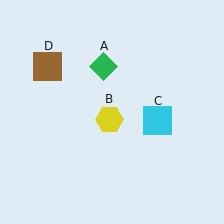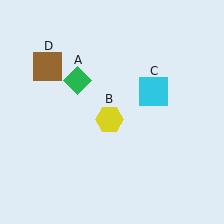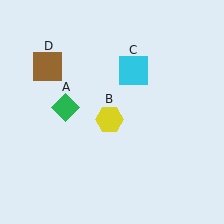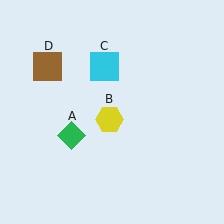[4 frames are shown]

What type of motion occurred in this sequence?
The green diamond (object A), cyan square (object C) rotated counterclockwise around the center of the scene.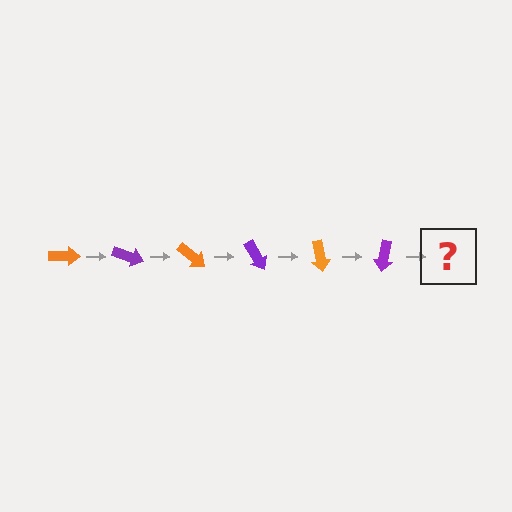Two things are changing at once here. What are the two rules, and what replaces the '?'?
The two rules are that it rotates 20 degrees each step and the color cycles through orange and purple. The '?' should be an orange arrow, rotated 120 degrees from the start.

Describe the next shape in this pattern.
It should be an orange arrow, rotated 120 degrees from the start.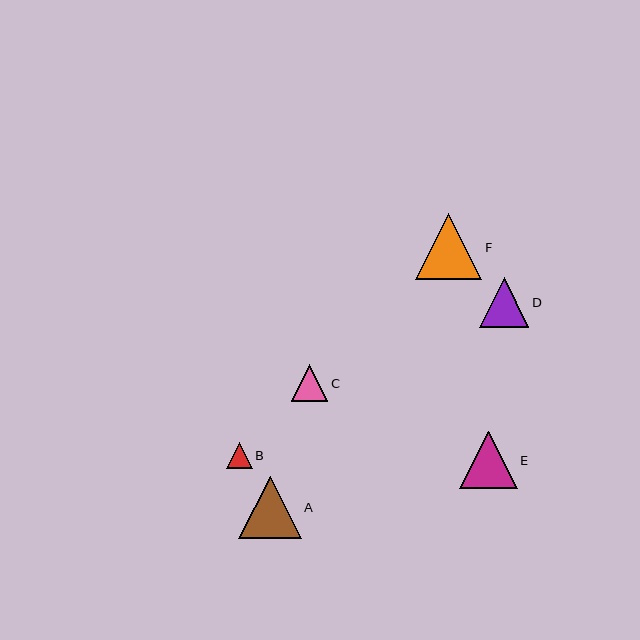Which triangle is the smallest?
Triangle B is the smallest with a size of approximately 25 pixels.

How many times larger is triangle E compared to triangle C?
Triangle E is approximately 1.6 times the size of triangle C.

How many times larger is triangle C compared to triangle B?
Triangle C is approximately 1.4 times the size of triangle B.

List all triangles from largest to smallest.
From largest to smallest: F, A, E, D, C, B.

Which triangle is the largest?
Triangle F is the largest with a size of approximately 66 pixels.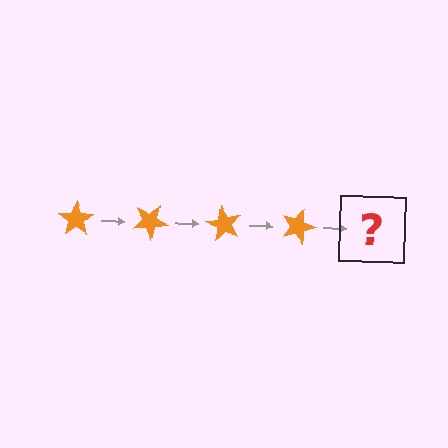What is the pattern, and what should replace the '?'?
The pattern is that the star rotates 30 degrees each step. The '?' should be an orange star rotated 120 degrees.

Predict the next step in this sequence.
The next step is an orange star rotated 120 degrees.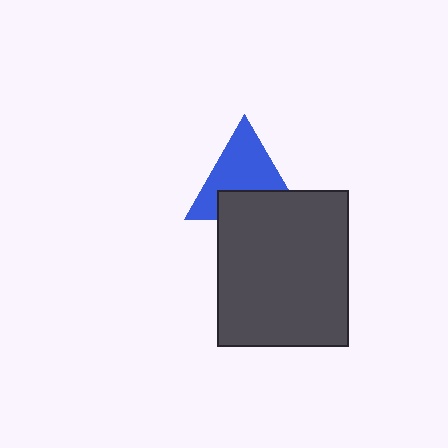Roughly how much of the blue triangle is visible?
About half of it is visible (roughly 63%).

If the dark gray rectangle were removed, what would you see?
You would see the complete blue triangle.